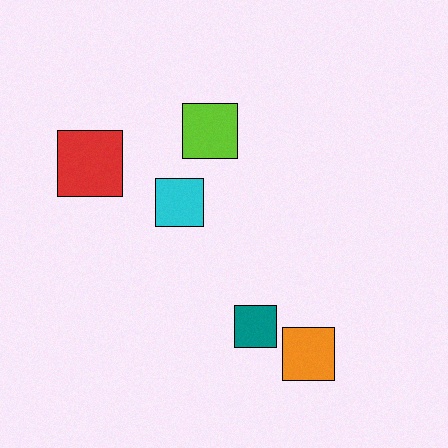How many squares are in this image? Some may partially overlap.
There are 5 squares.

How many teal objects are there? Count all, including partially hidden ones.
There is 1 teal object.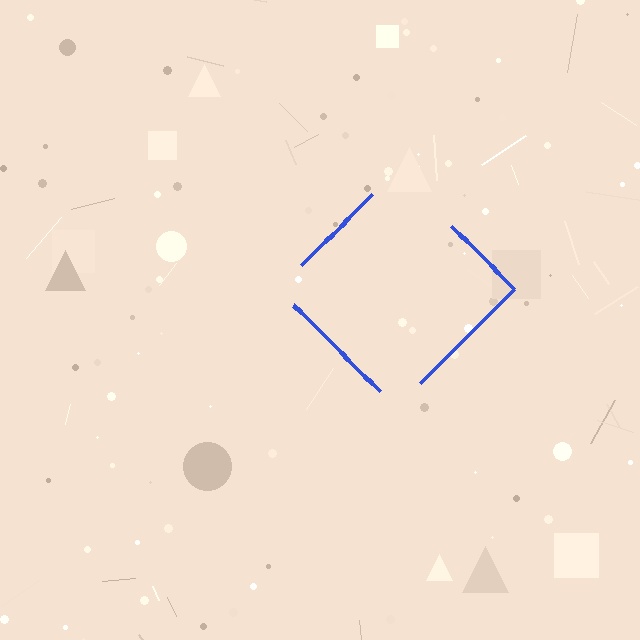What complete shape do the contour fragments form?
The contour fragments form a diamond.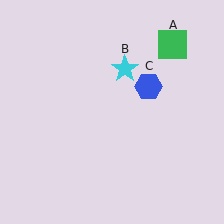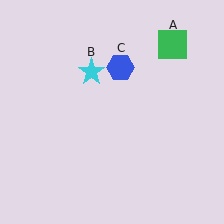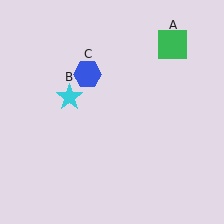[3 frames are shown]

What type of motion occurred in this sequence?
The cyan star (object B), blue hexagon (object C) rotated counterclockwise around the center of the scene.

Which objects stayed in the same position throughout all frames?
Green square (object A) remained stationary.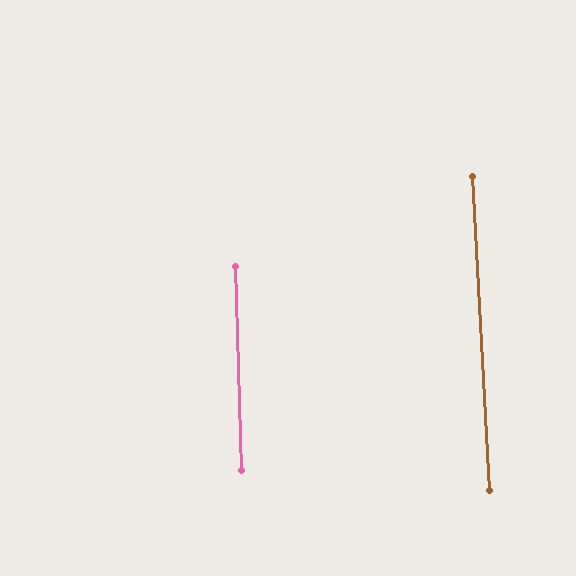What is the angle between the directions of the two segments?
Approximately 1 degree.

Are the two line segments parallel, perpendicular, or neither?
Parallel — their directions differ by only 1.5°.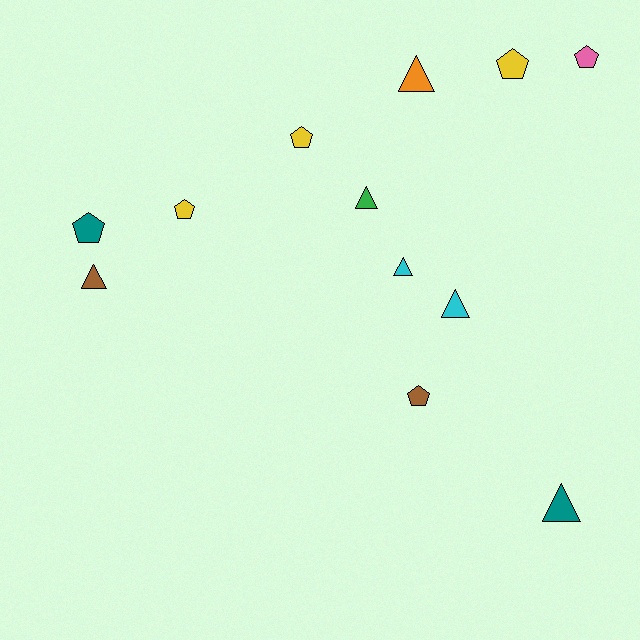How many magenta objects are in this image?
There are no magenta objects.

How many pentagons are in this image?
There are 6 pentagons.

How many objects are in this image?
There are 12 objects.